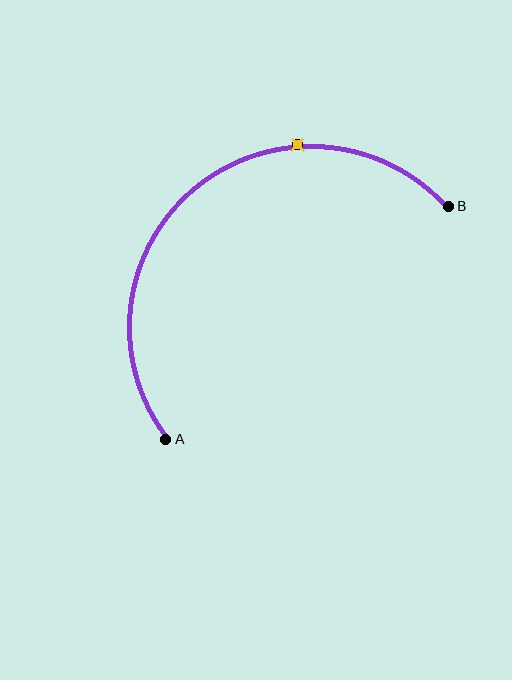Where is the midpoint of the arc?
The arc midpoint is the point on the curve farthest from the straight line joining A and B. It sits above and to the left of that line.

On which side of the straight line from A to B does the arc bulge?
The arc bulges above and to the left of the straight line connecting A and B.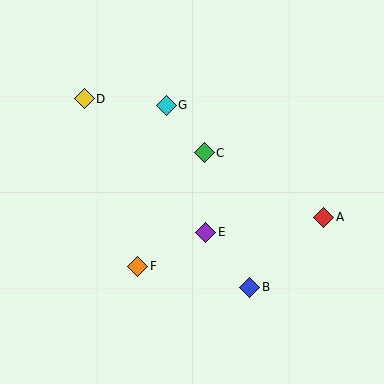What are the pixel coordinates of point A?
Point A is at (324, 217).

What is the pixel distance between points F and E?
The distance between F and E is 76 pixels.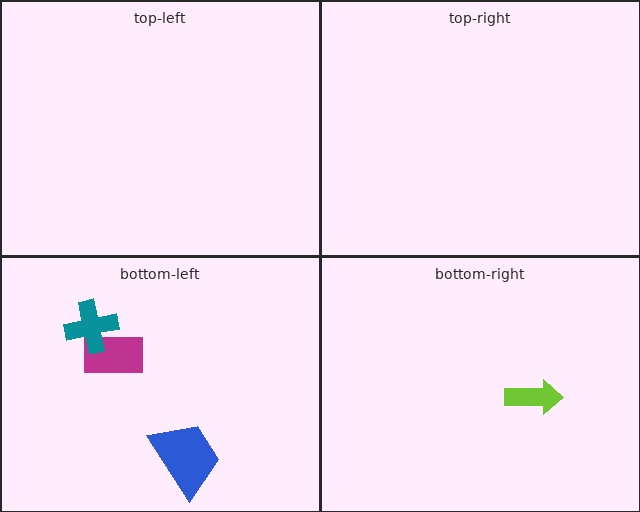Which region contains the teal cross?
The bottom-left region.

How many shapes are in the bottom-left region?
3.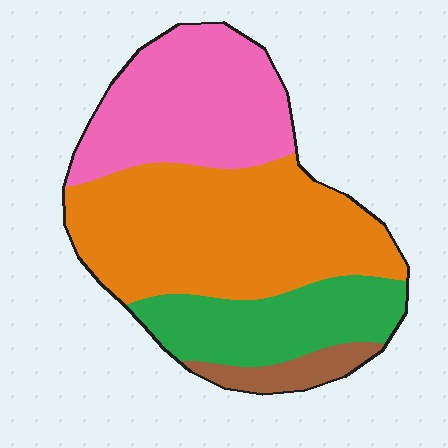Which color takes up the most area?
Orange, at roughly 45%.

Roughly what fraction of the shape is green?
Green covers about 20% of the shape.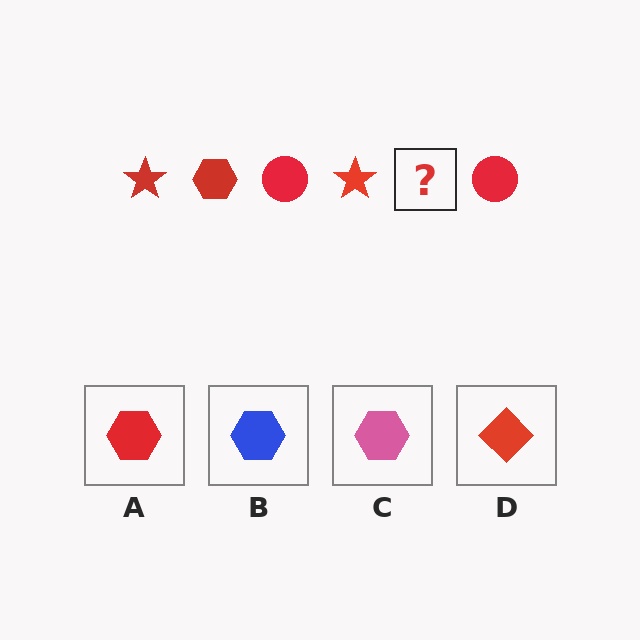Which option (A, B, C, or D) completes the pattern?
A.